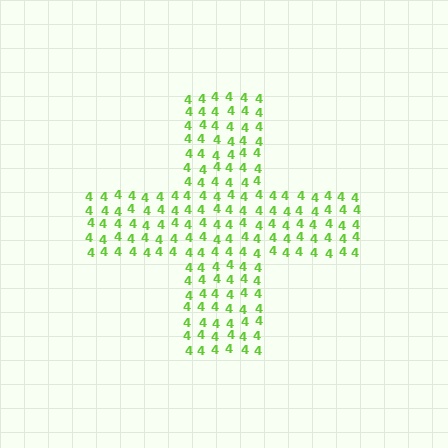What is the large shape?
The large shape is a cross.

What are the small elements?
The small elements are digit 4's.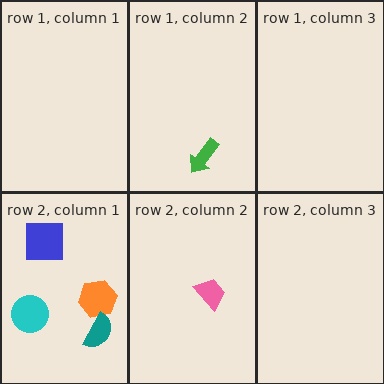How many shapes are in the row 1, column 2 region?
1.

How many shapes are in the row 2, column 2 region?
1.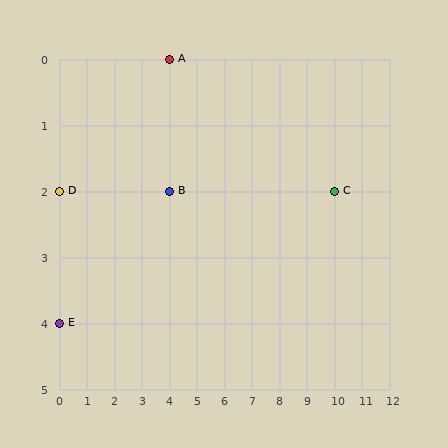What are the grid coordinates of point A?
Point A is at grid coordinates (4, 0).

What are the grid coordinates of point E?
Point E is at grid coordinates (0, 4).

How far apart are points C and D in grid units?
Points C and D are 10 columns apart.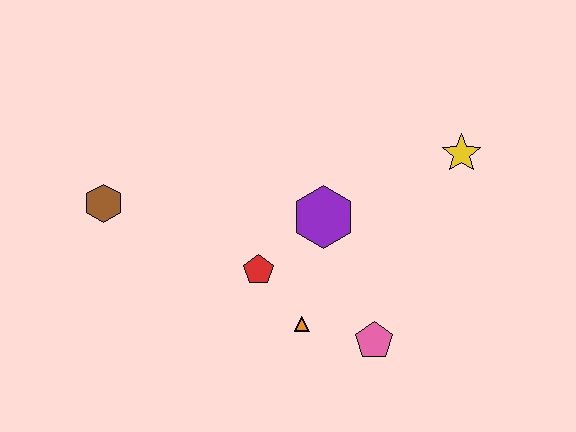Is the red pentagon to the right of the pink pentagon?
No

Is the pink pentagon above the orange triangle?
No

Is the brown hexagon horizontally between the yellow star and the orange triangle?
No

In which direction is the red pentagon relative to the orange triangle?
The red pentagon is above the orange triangle.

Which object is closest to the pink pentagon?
The orange triangle is closest to the pink pentagon.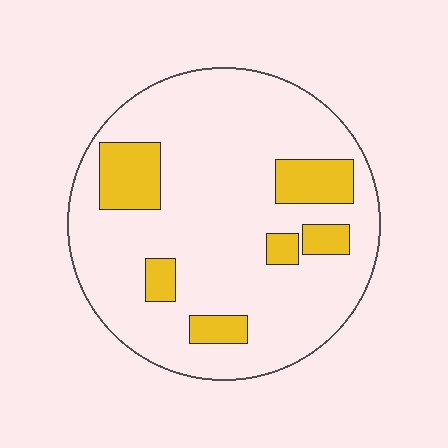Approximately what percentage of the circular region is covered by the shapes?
Approximately 15%.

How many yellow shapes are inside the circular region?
6.